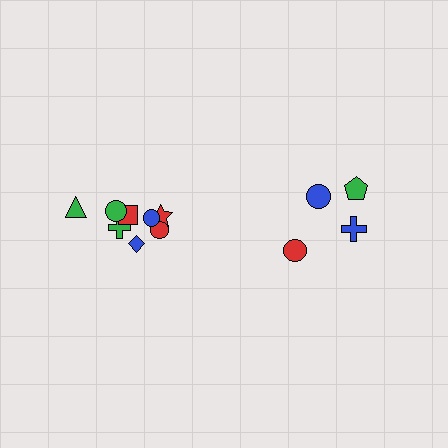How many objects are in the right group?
There are 4 objects.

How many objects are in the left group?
There are 8 objects.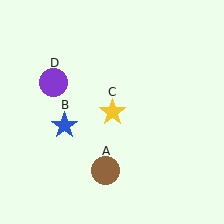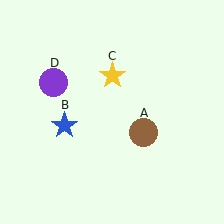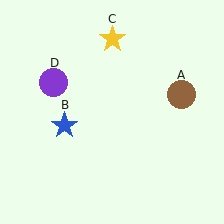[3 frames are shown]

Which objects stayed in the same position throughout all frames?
Blue star (object B) and purple circle (object D) remained stationary.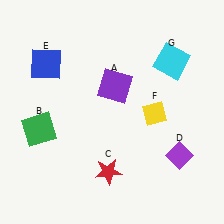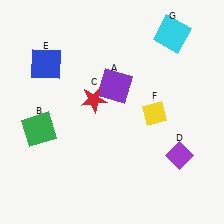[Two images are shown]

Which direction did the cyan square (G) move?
The cyan square (G) moved up.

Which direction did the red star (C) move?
The red star (C) moved up.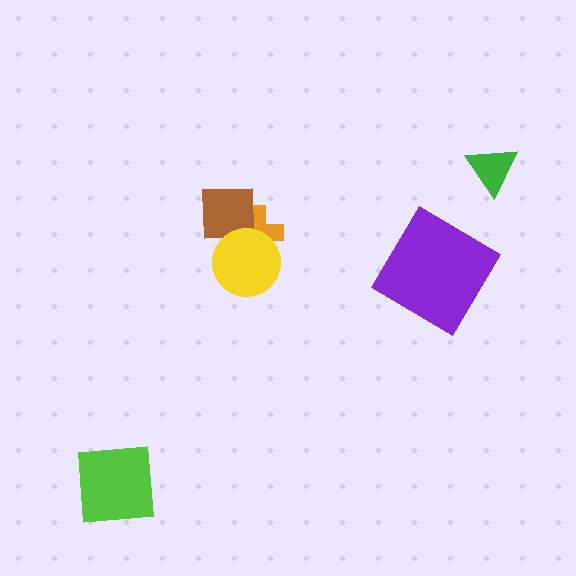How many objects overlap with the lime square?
0 objects overlap with the lime square.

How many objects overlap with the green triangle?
0 objects overlap with the green triangle.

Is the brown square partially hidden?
Yes, it is partially covered by another shape.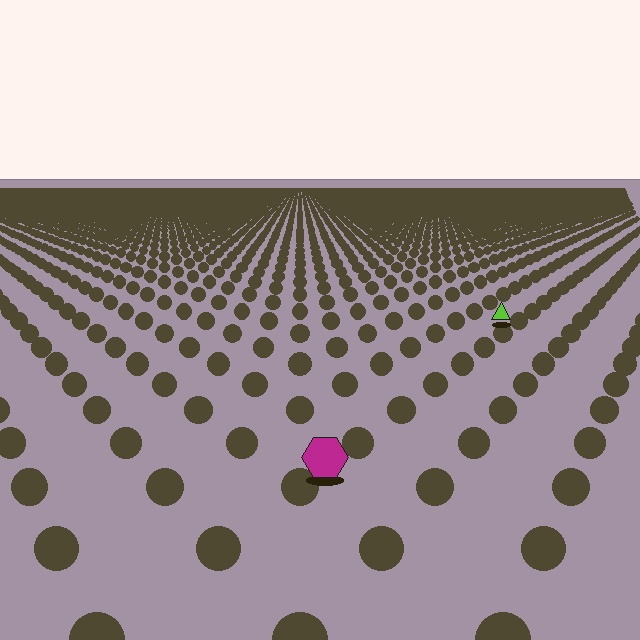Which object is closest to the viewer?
The magenta hexagon is closest. The texture marks near it are larger and more spread out.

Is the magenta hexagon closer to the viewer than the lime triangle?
Yes. The magenta hexagon is closer — you can tell from the texture gradient: the ground texture is coarser near it.